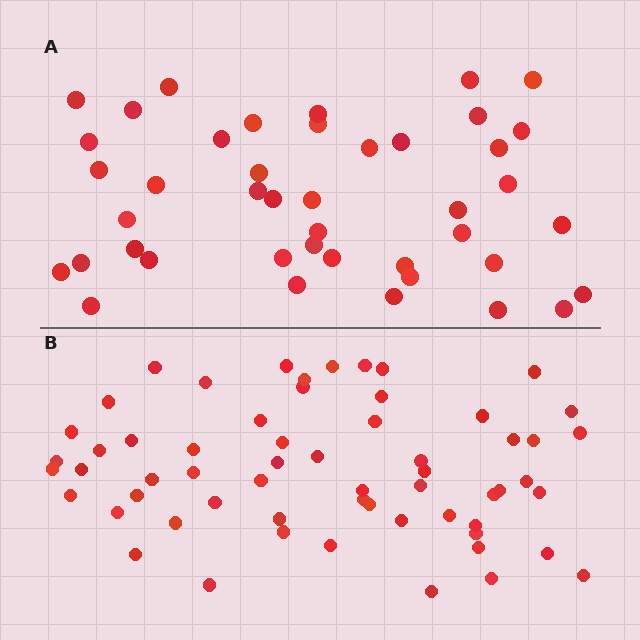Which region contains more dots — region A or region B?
Region B (the bottom region) has more dots.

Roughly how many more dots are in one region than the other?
Region B has approximately 15 more dots than region A.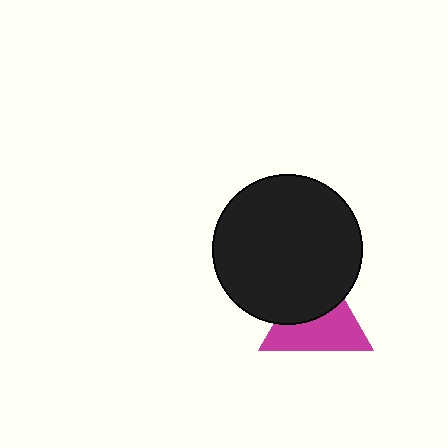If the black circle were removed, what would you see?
You would see the complete magenta triangle.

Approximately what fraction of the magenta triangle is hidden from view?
Roughly 44% of the magenta triangle is hidden behind the black circle.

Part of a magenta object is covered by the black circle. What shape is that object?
It is a triangle.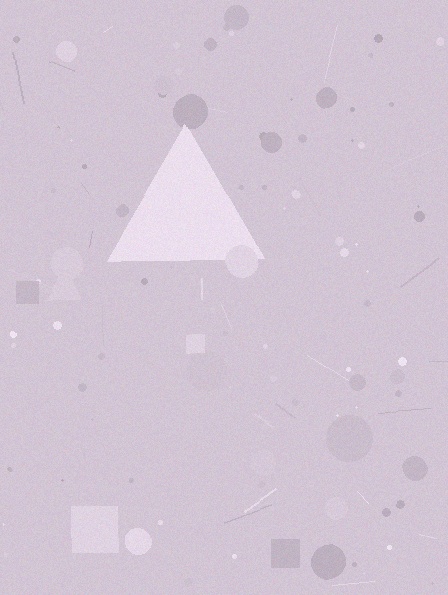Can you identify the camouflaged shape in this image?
The camouflaged shape is a triangle.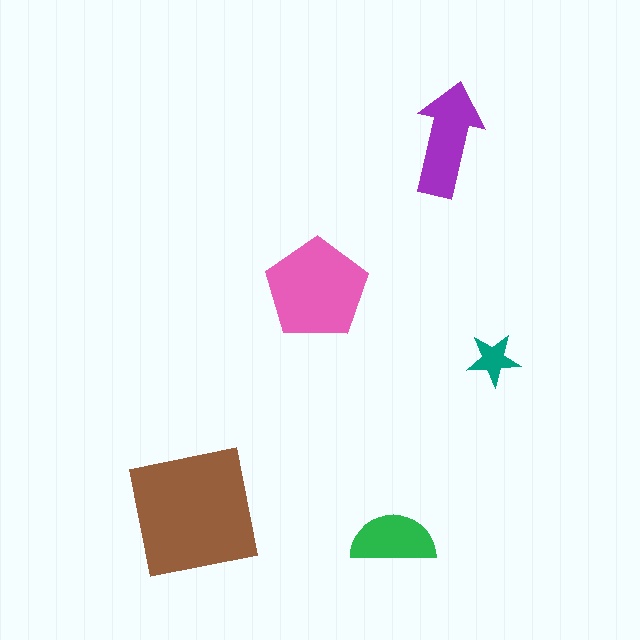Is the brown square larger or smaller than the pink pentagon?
Larger.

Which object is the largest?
The brown square.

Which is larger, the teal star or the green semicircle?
The green semicircle.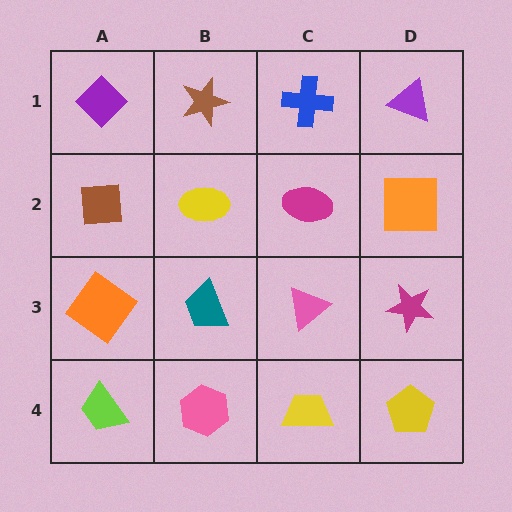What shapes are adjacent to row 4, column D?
A magenta star (row 3, column D), a yellow trapezoid (row 4, column C).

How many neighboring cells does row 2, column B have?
4.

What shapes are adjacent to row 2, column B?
A brown star (row 1, column B), a teal trapezoid (row 3, column B), a brown square (row 2, column A), a magenta ellipse (row 2, column C).